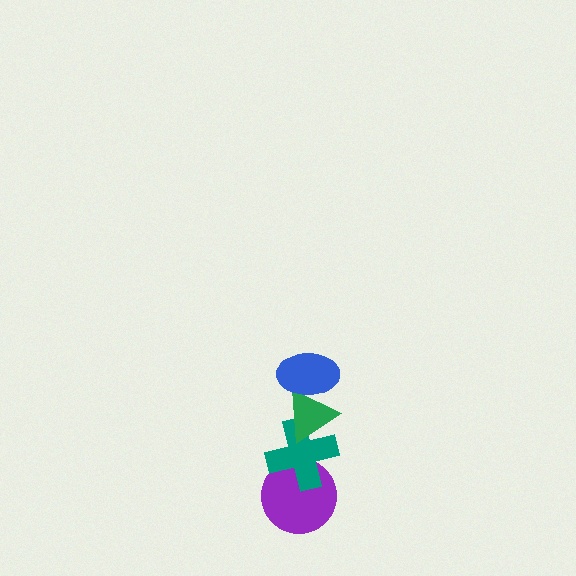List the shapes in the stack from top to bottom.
From top to bottom: the blue ellipse, the green triangle, the teal cross, the purple circle.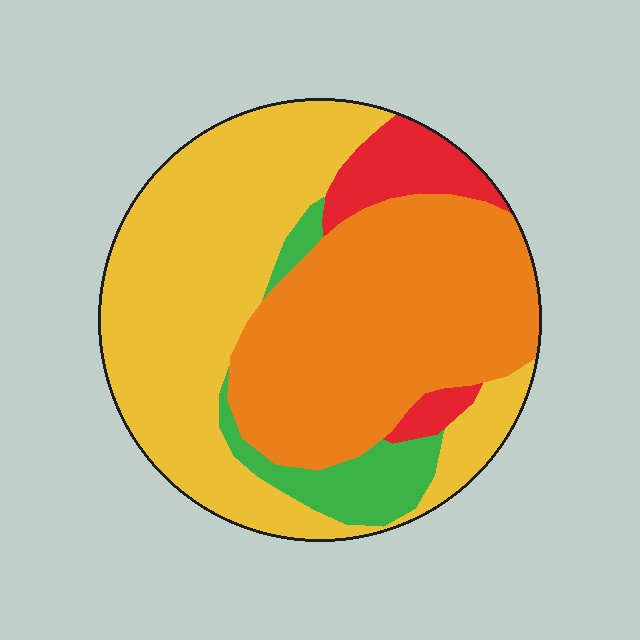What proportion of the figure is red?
Red takes up about one tenth (1/10) of the figure.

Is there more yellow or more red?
Yellow.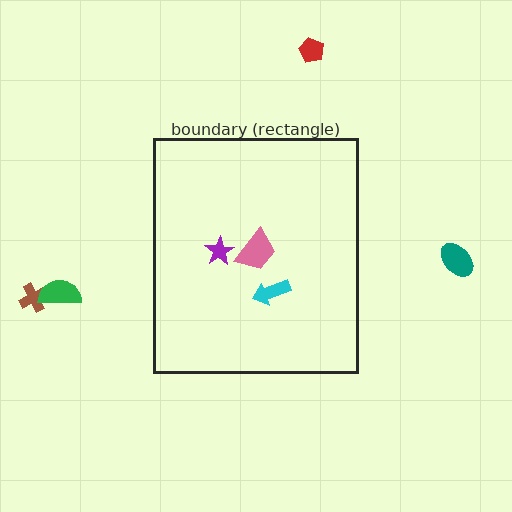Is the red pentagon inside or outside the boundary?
Outside.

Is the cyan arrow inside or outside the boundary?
Inside.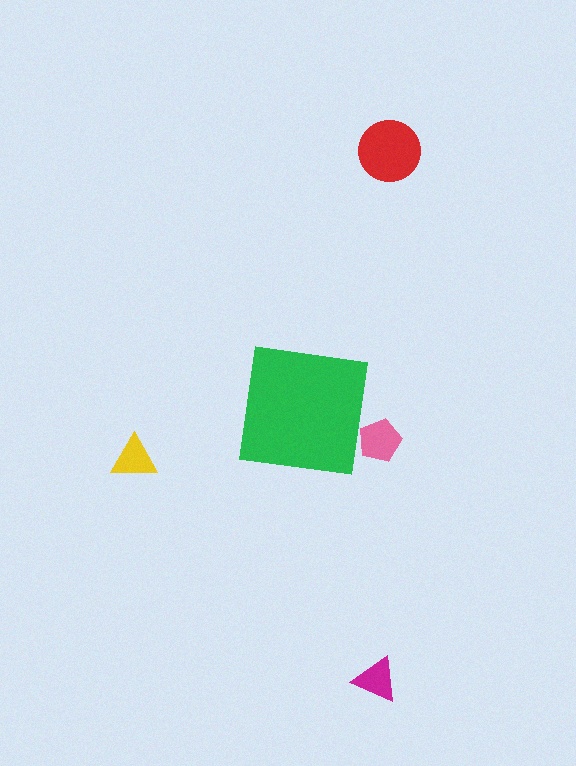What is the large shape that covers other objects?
A green square.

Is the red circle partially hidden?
No, the red circle is fully visible.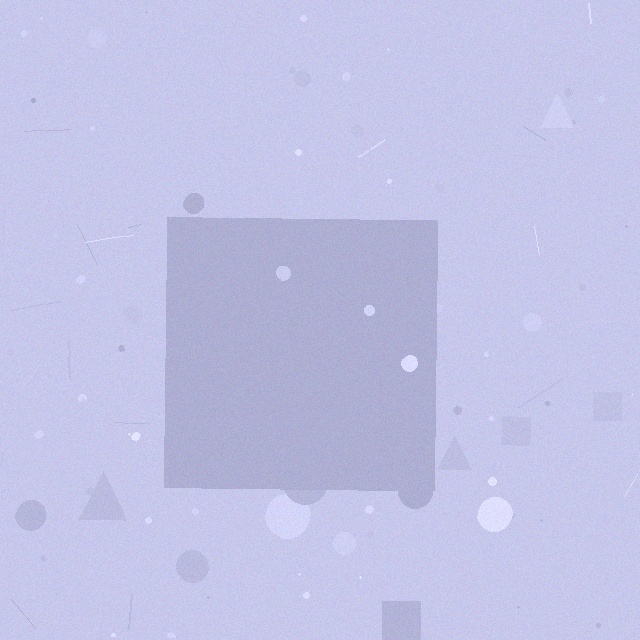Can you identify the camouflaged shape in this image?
The camouflaged shape is a square.